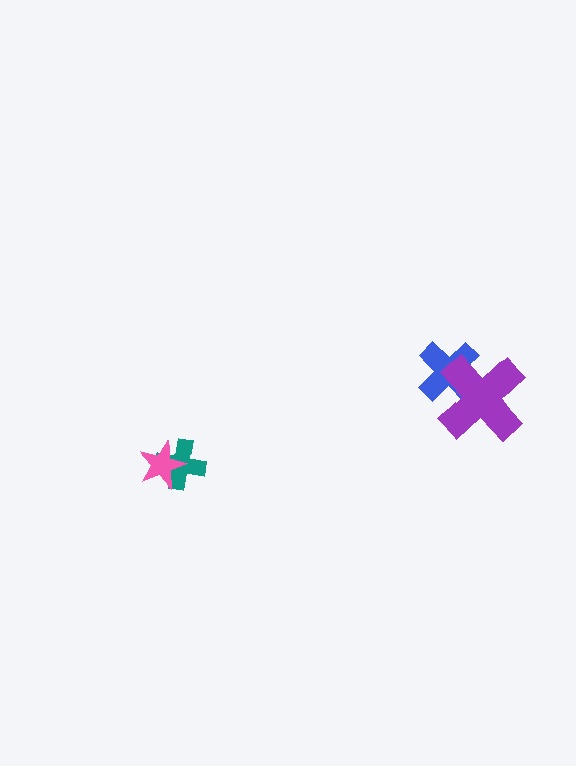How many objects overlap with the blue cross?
1 object overlaps with the blue cross.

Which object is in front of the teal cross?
The pink star is in front of the teal cross.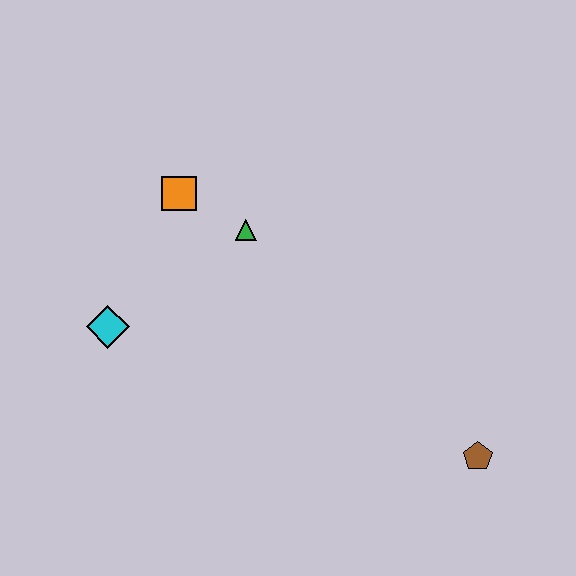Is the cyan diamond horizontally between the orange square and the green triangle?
No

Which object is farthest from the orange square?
The brown pentagon is farthest from the orange square.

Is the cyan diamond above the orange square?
No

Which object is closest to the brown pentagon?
The green triangle is closest to the brown pentagon.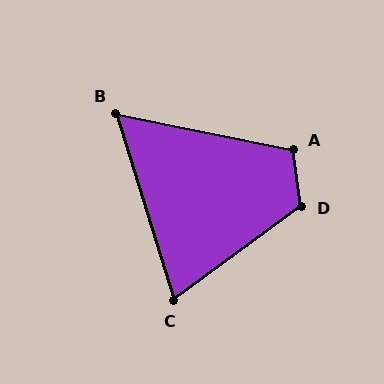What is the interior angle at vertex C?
Approximately 71 degrees (acute).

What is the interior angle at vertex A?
Approximately 109 degrees (obtuse).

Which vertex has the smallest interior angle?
B, at approximately 61 degrees.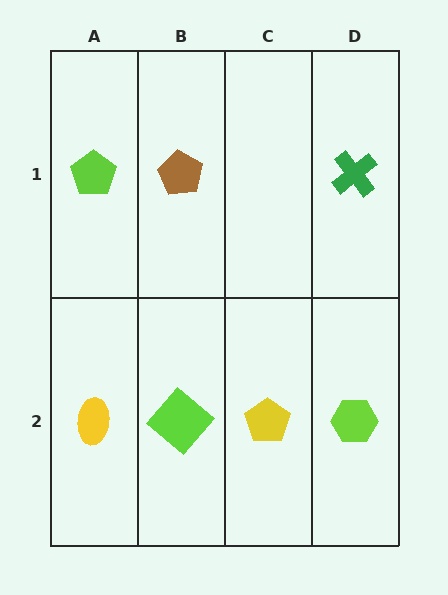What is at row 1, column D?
A green cross.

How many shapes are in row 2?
4 shapes.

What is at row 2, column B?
A lime diamond.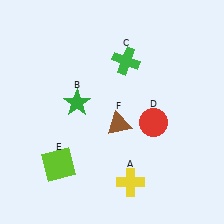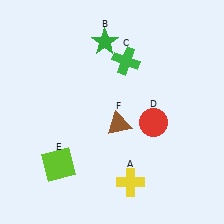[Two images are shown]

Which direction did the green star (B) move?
The green star (B) moved up.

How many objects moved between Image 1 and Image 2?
1 object moved between the two images.